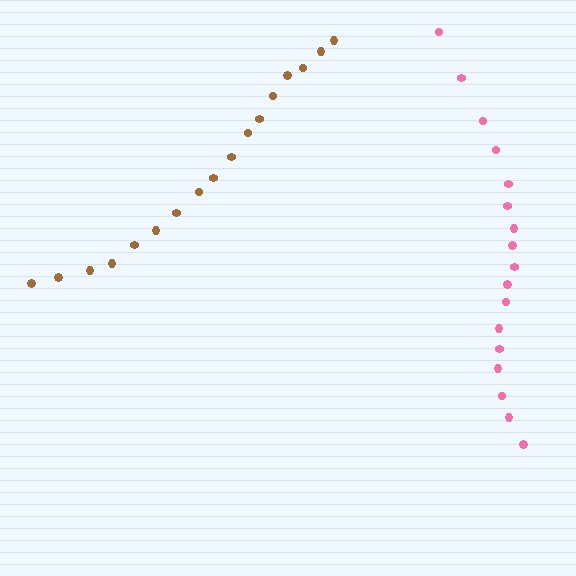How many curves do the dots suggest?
There are 2 distinct paths.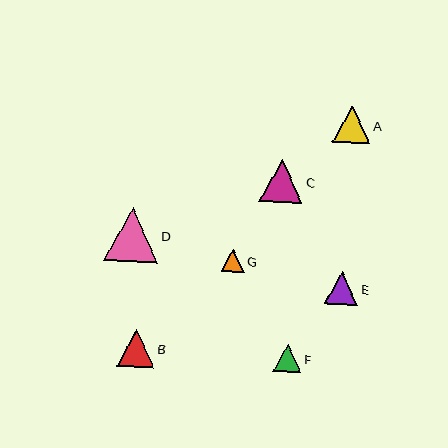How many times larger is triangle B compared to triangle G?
Triangle B is approximately 1.6 times the size of triangle G.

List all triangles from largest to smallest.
From largest to smallest: D, C, A, B, E, F, G.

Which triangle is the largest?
Triangle D is the largest with a size of approximately 54 pixels.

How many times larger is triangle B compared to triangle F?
Triangle B is approximately 1.3 times the size of triangle F.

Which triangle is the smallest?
Triangle G is the smallest with a size of approximately 23 pixels.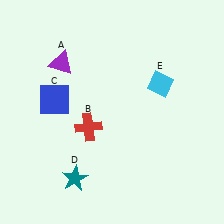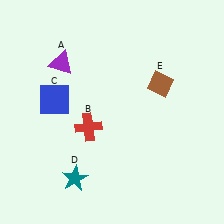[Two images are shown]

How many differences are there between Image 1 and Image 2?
There is 1 difference between the two images.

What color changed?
The diamond (E) changed from cyan in Image 1 to brown in Image 2.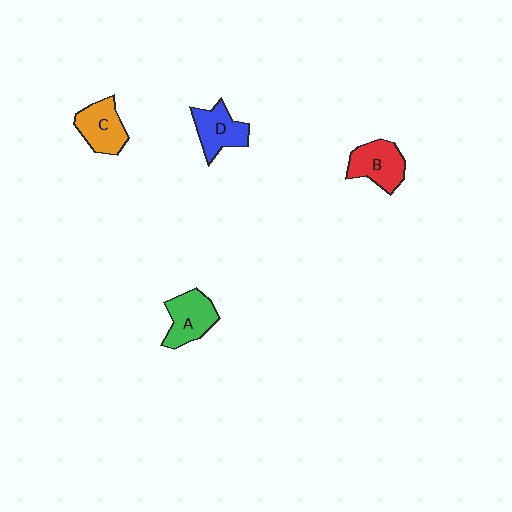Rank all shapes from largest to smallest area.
From largest to smallest: B (red), A (green), C (orange), D (blue).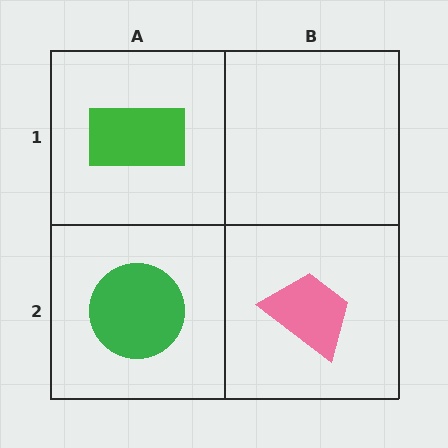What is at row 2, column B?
A pink trapezoid.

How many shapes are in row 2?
2 shapes.